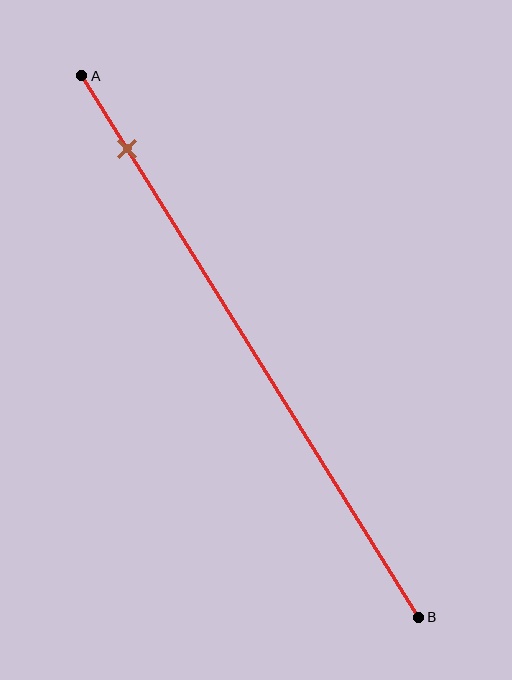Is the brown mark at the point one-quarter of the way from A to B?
No, the mark is at about 15% from A, not at the 25% one-quarter point.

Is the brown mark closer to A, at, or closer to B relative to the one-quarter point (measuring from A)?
The brown mark is closer to point A than the one-quarter point of segment AB.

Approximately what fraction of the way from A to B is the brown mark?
The brown mark is approximately 15% of the way from A to B.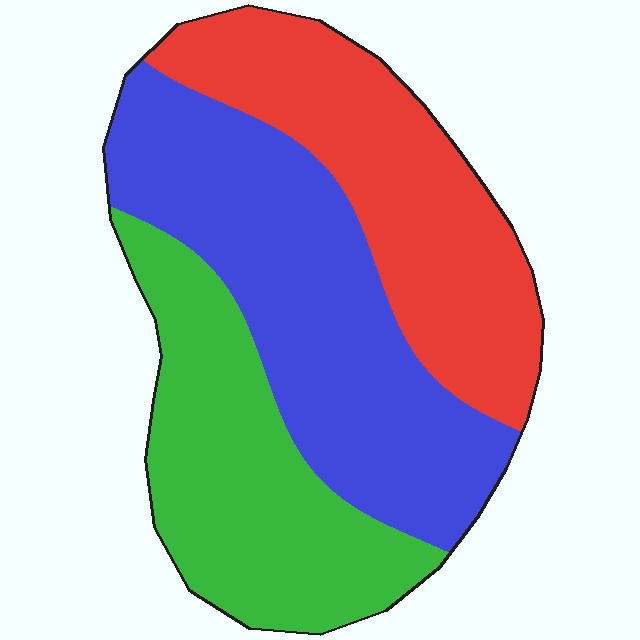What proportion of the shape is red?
Red covers roughly 30% of the shape.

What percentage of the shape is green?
Green takes up about one third (1/3) of the shape.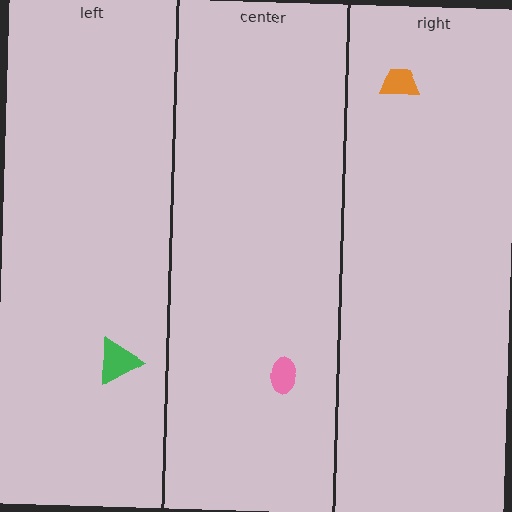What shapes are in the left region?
The green triangle.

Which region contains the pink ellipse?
The center region.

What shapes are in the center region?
The pink ellipse.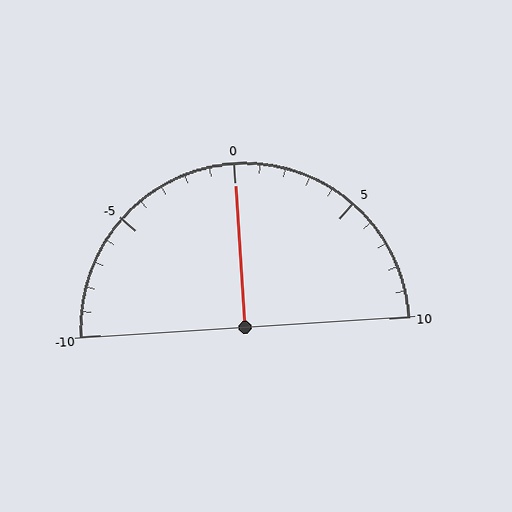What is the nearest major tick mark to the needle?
The nearest major tick mark is 0.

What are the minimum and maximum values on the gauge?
The gauge ranges from -10 to 10.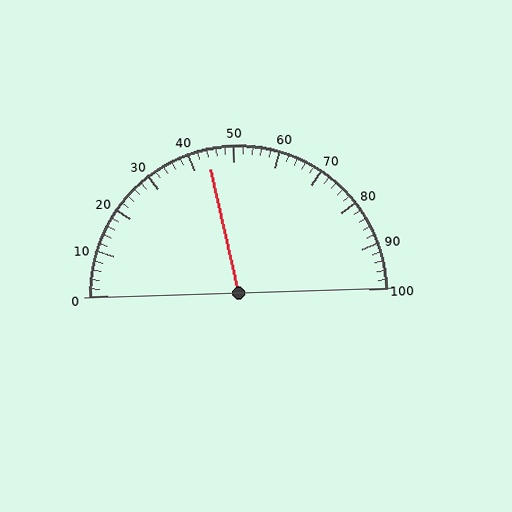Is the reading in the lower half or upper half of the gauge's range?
The reading is in the lower half of the range (0 to 100).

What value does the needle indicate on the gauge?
The needle indicates approximately 44.